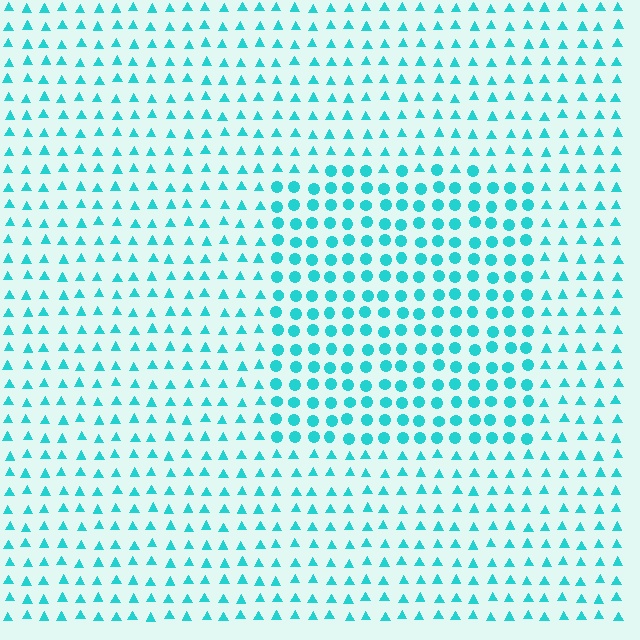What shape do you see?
I see a rectangle.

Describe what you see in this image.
The image is filled with small cyan elements arranged in a uniform grid. A rectangle-shaped region contains circles, while the surrounding area contains triangles. The boundary is defined purely by the change in element shape.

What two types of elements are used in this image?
The image uses circles inside the rectangle region and triangles outside it.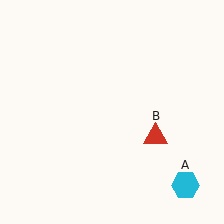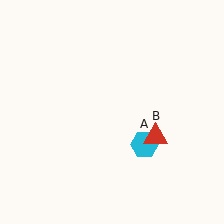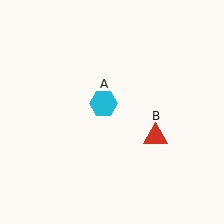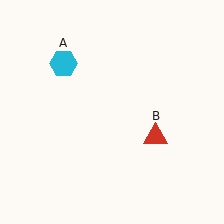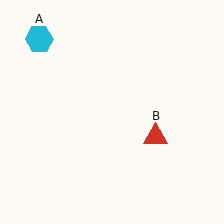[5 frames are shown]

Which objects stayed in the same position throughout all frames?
Red triangle (object B) remained stationary.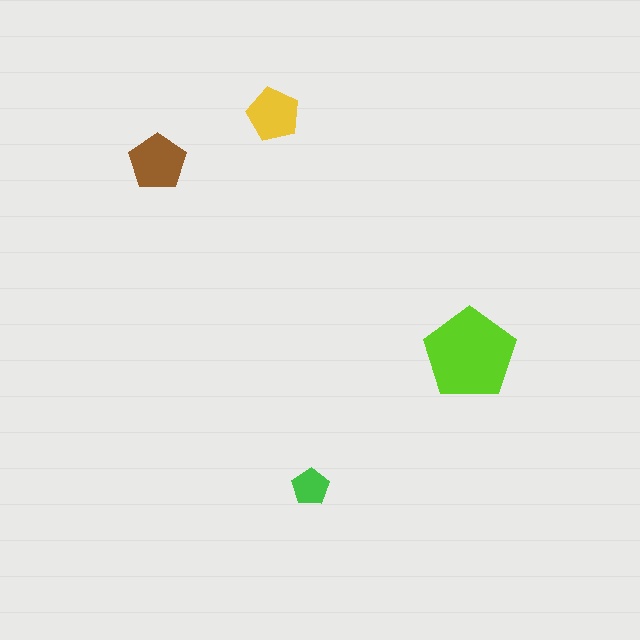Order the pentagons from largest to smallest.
the lime one, the brown one, the yellow one, the green one.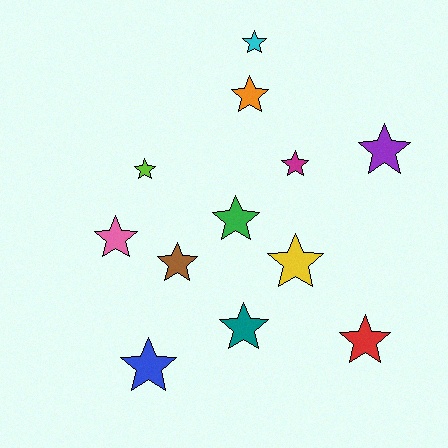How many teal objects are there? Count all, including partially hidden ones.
There is 1 teal object.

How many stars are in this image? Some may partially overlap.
There are 12 stars.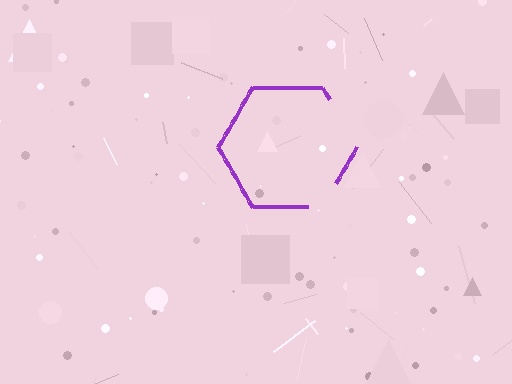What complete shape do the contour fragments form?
The contour fragments form a hexagon.